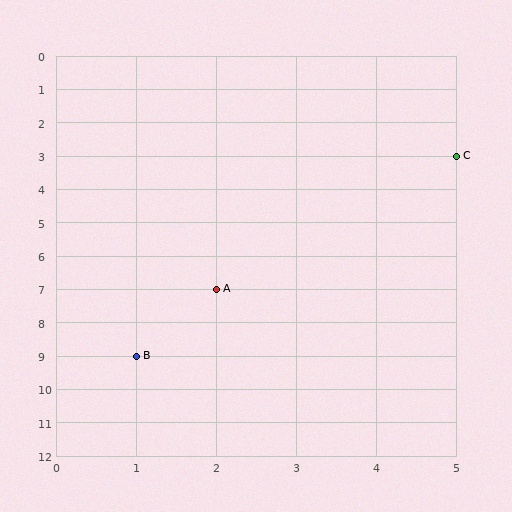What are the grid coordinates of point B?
Point B is at grid coordinates (1, 9).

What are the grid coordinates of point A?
Point A is at grid coordinates (2, 7).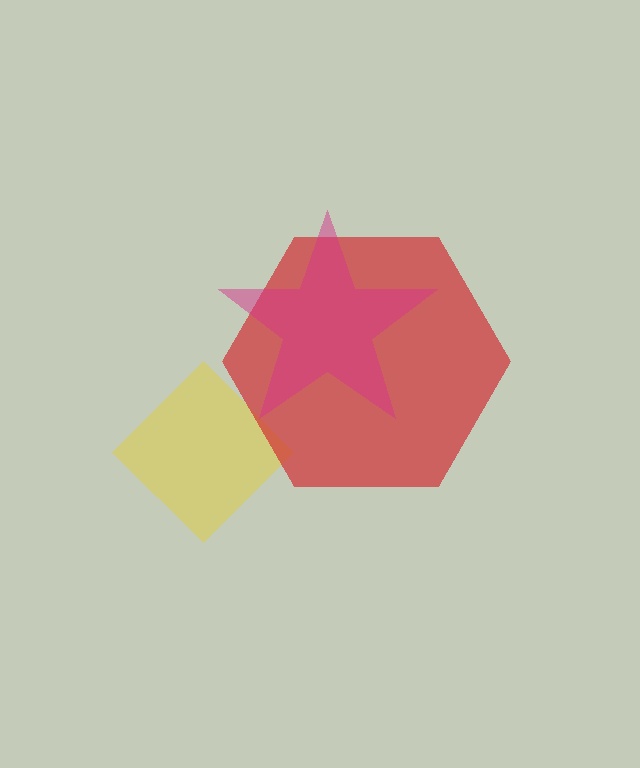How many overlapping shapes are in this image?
There are 3 overlapping shapes in the image.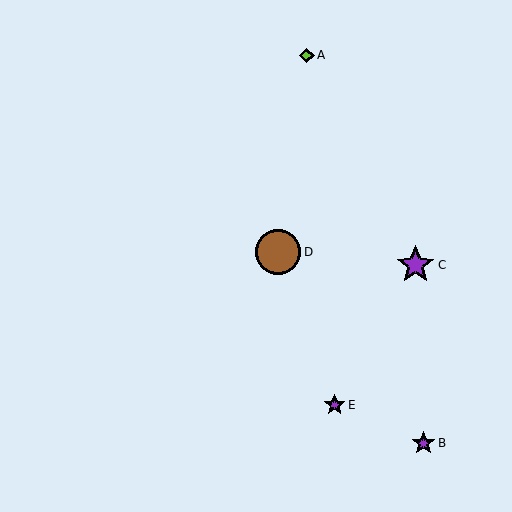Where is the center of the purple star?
The center of the purple star is at (423, 443).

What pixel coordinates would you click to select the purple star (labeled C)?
Click at (415, 265) to select the purple star C.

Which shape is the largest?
The brown circle (labeled D) is the largest.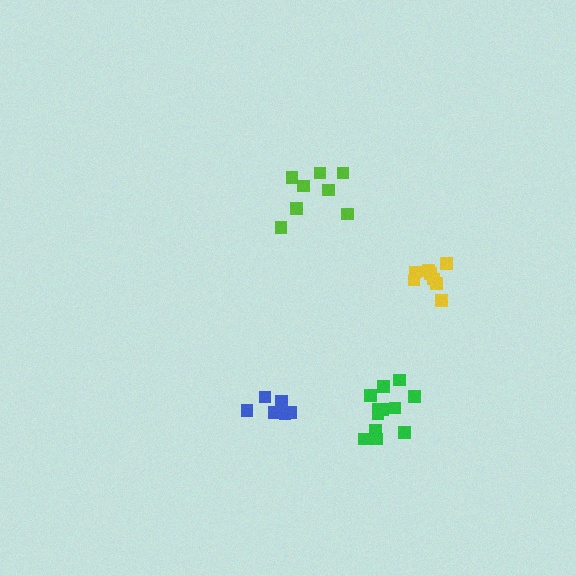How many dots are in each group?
Group 1: 6 dots, Group 2: 8 dots, Group 3: 8 dots, Group 4: 12 dots (34 total).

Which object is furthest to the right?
The yellow cluster is rightmost.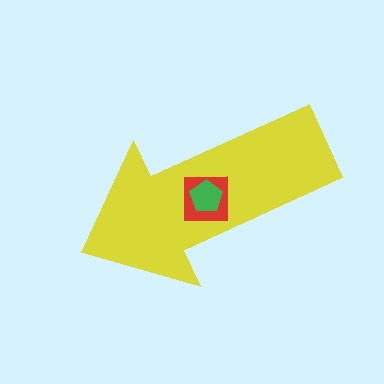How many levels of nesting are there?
3.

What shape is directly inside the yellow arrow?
The red square.